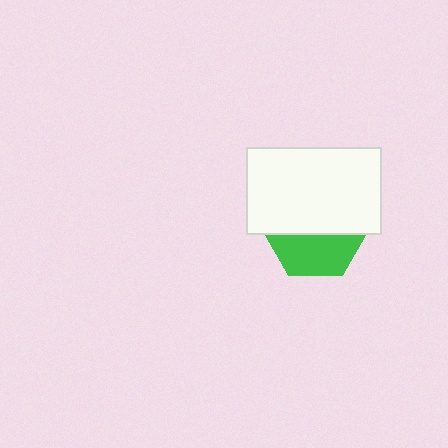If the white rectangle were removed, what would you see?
You would see the complete green hexagon.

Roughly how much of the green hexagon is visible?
A small part of it is visible (roughly 40%).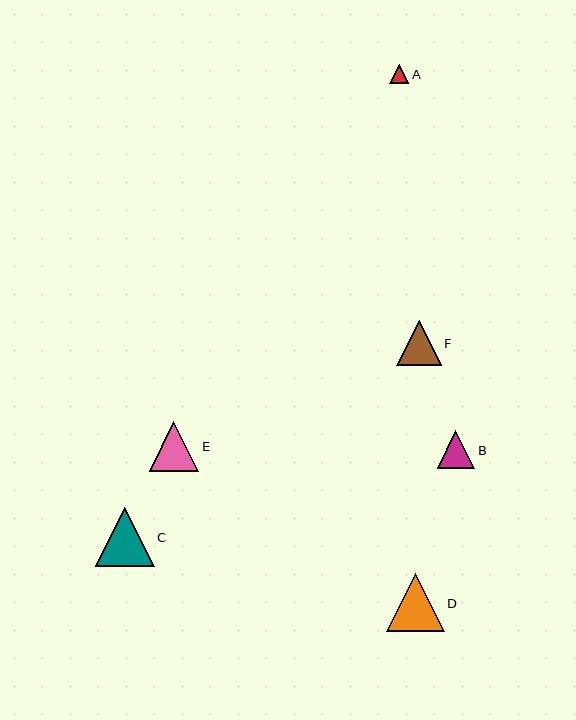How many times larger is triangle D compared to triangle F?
Triangle D is approximately 1.3 times the size of triangle F.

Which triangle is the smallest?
Triangle A is the smallest with a size of approximately 19 pixels.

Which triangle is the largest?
Triangle C is the largest with a size of approximately 59 pixels.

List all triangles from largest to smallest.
From largest to smallest: C, D, E, F, B, A.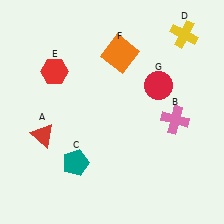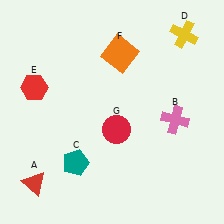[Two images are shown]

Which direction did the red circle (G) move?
The red circle (G) moved down.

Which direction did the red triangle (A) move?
The red triangle (A) moved down.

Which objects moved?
The objects that moved are: the red triangle (A), the red hexagon (E), the red circle (G).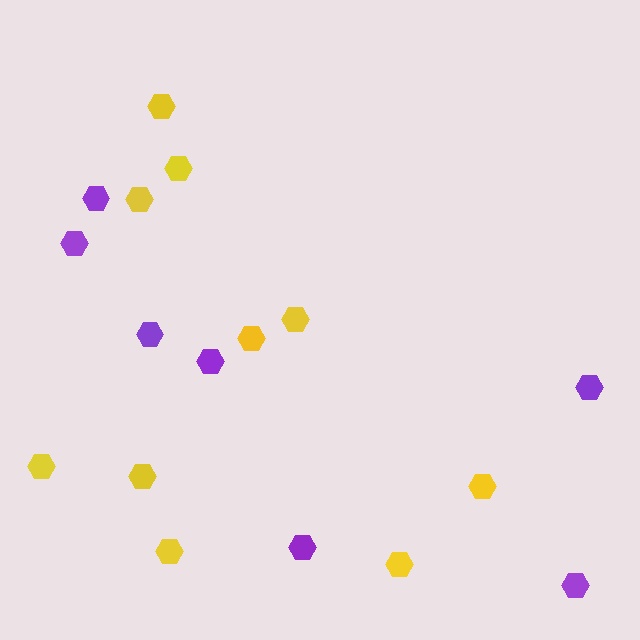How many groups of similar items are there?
There are 2 groups: one group of yellow hexagons (10) and one group of purple hexagons (7).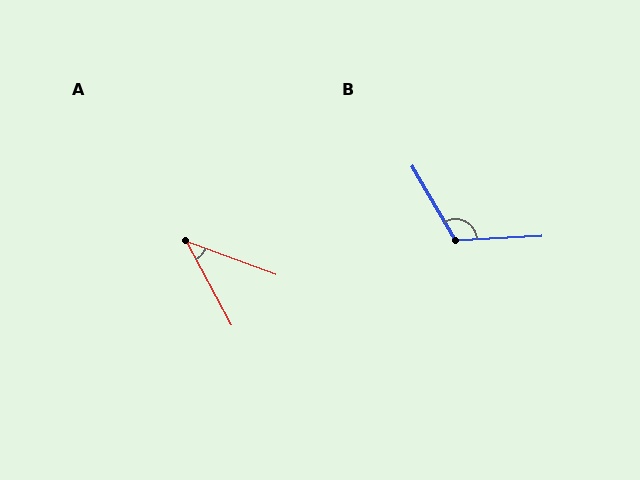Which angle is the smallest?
A, at approximately 41 degrees.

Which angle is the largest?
B, at approximately 117 degrees.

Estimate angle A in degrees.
Approximately 41 degrees.